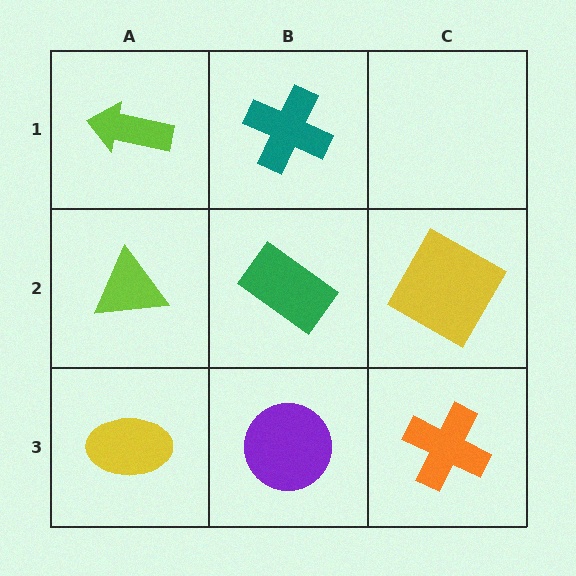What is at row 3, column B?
A purple circle.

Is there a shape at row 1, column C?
No, that cell is empty.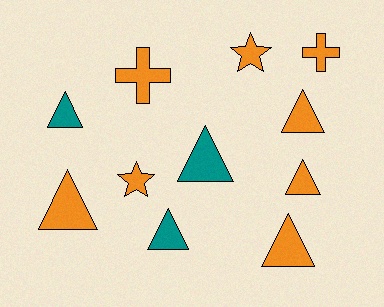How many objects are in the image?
There are 11 objects.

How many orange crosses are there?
There are 2 orange crosses.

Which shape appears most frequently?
Triangle, with 7 objects.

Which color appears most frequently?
Orange, with 8 objects.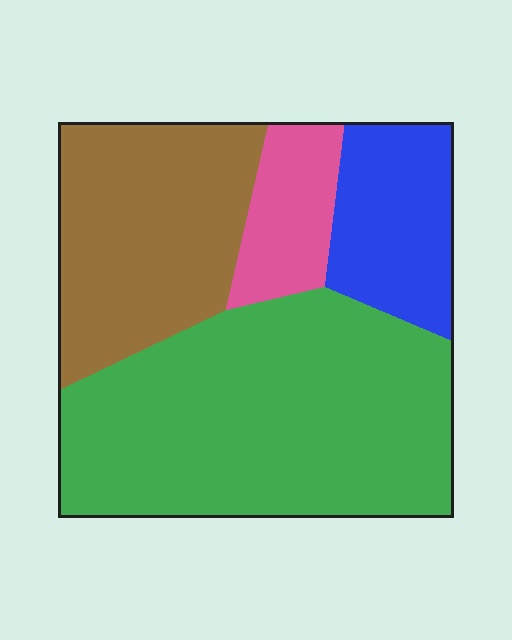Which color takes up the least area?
Pink, at roughly 10%.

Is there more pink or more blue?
Blue.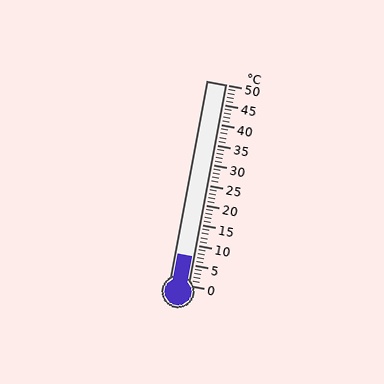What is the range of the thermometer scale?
The thermometer scale ranges from 0°C to 50°C.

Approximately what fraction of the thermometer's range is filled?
The thermometer is filled to approximately 15% of its range.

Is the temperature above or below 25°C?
The temperature is below 25°C.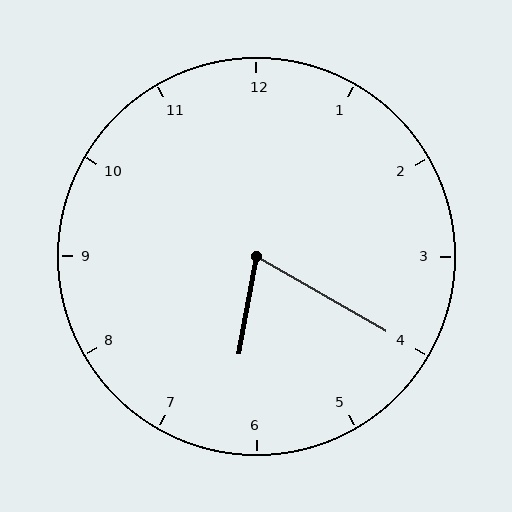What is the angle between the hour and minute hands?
Approximately 70 degrees.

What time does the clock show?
6:20.